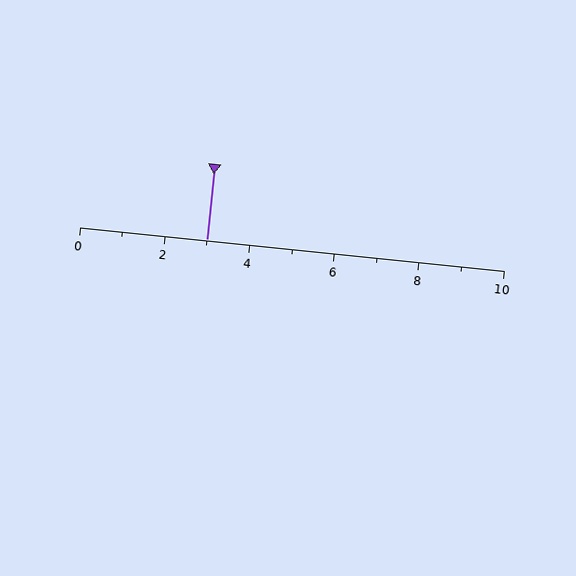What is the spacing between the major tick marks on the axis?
The major ticks are spaced 2 apart.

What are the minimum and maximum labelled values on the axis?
The axis runs from 0 to 10.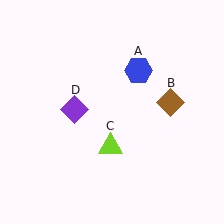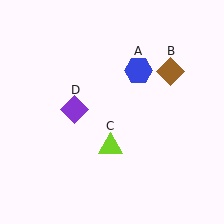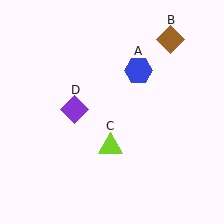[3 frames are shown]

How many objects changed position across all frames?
1 object changed position: brown diamond (object B).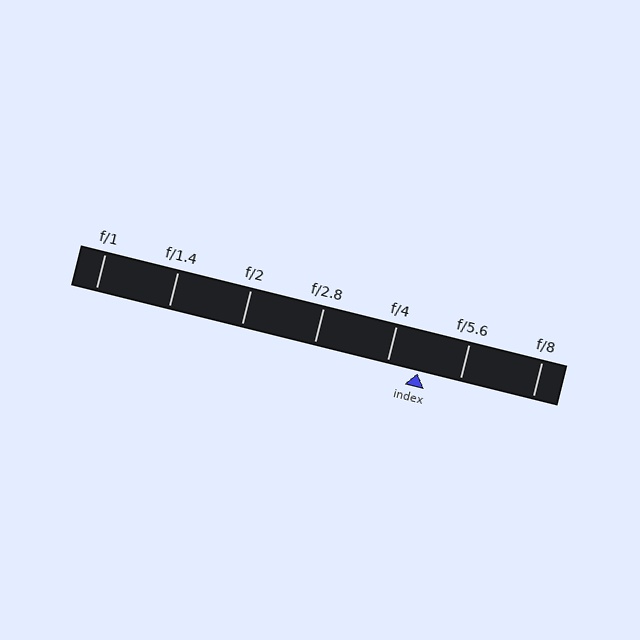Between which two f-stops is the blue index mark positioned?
The index mark is between f/4 and f/5.6.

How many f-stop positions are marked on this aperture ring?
There are 7 f-stop positions marked.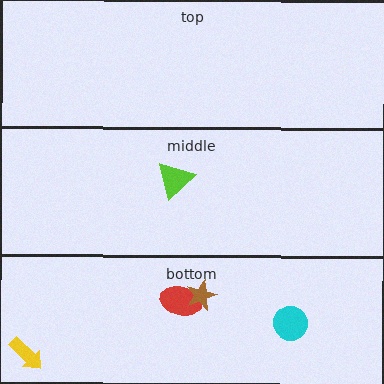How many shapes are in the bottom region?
4.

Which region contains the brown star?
The bottom region.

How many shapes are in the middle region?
1.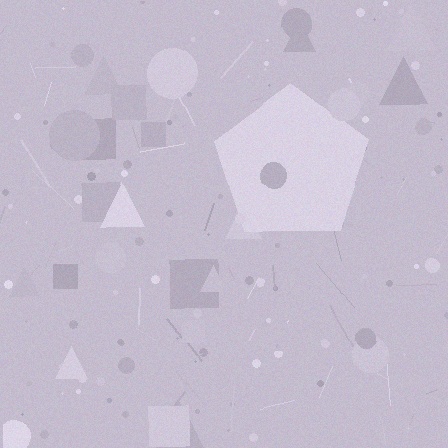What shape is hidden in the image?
A pentagon is hidden in the image.